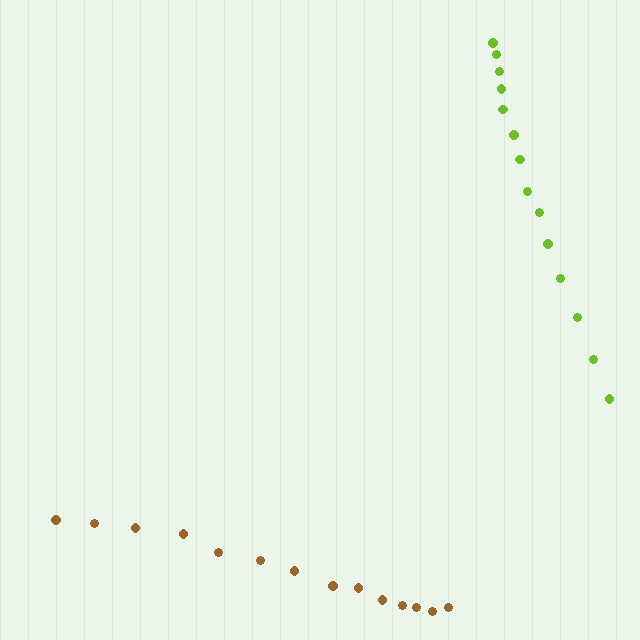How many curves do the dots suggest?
There are 2 distinct paths.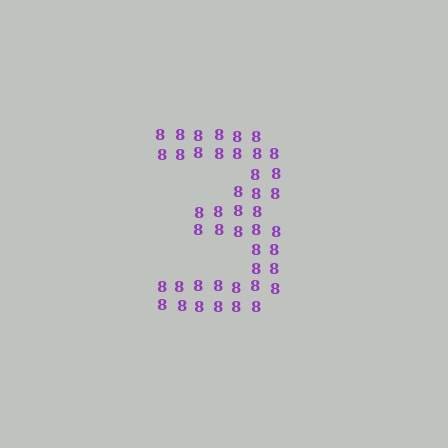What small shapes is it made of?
It is made of small digit 8's.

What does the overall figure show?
The overall figure shows the digit 3.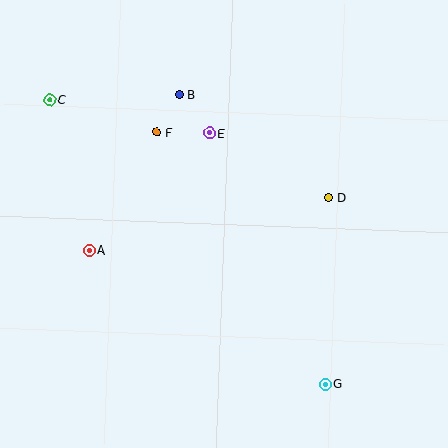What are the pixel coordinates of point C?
Point C is at (50, 100).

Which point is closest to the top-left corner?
Point C is closest to the top-left corner.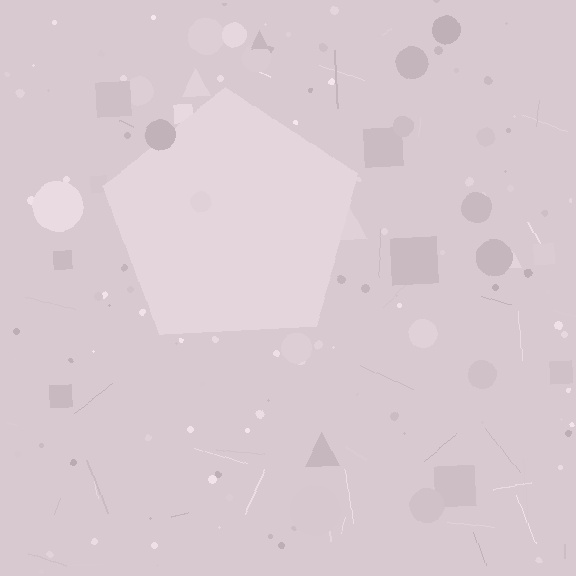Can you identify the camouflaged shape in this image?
The camouflaged shape is a pentagon.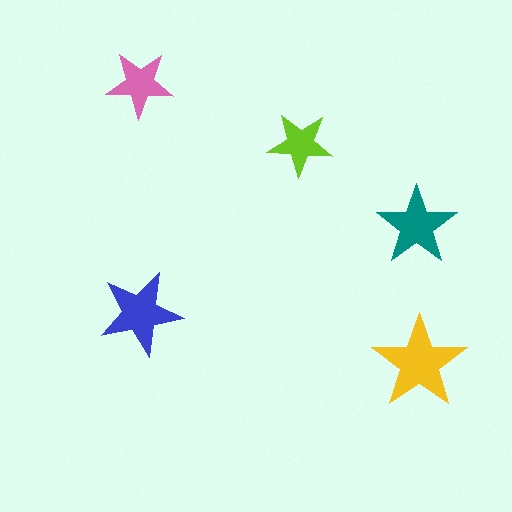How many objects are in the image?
There are 5 objects in the image.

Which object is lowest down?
The yellow star is bottommost.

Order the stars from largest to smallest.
the yellow one, the blue one, the teal one, the pink one, the lime one.